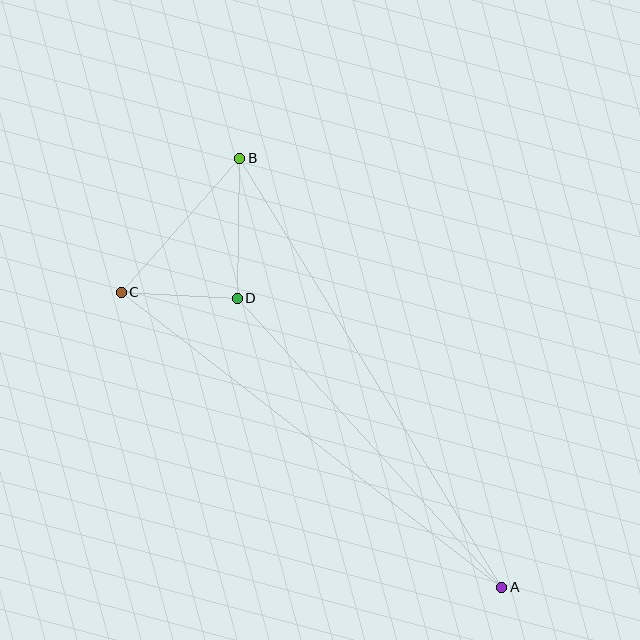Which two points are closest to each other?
Points C and D are closest to each other.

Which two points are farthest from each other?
Points A and B are farthest from each other.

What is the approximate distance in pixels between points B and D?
The distance between B and D is approximately 140 pixels.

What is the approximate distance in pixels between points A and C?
The distance between A and C is approximately 481 pixels.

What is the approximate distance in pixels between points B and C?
The distance between B and C is approximately 179 pixels.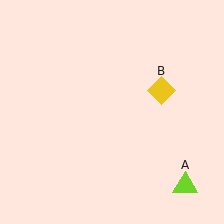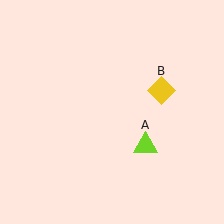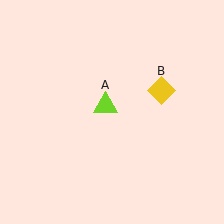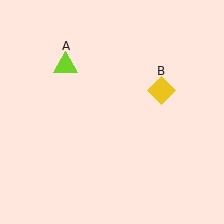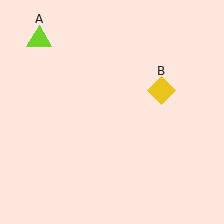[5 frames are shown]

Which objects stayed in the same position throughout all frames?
Yellow diamond (object B) remained stationary.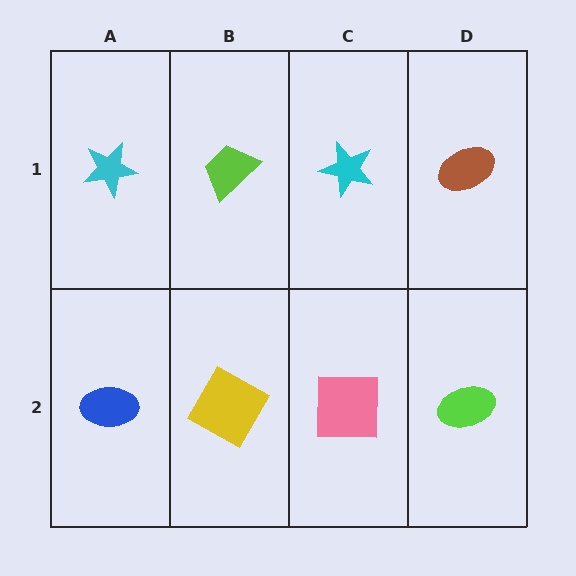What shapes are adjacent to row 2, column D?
A brown ellipse (row 1, column D), a pink square (row 2, column C).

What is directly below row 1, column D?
A lime ellipse.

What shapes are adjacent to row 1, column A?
A blue ellipse (row 2, column A), a lime trapezoid (row 1, column B).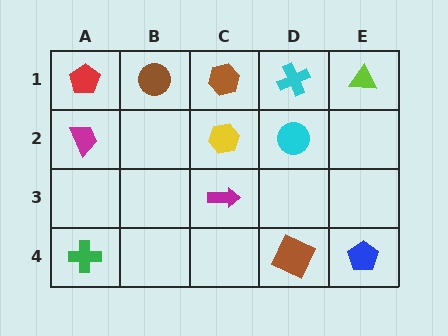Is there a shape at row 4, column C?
No, that cell is empty.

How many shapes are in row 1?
5 shapes.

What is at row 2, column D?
A cyan circle.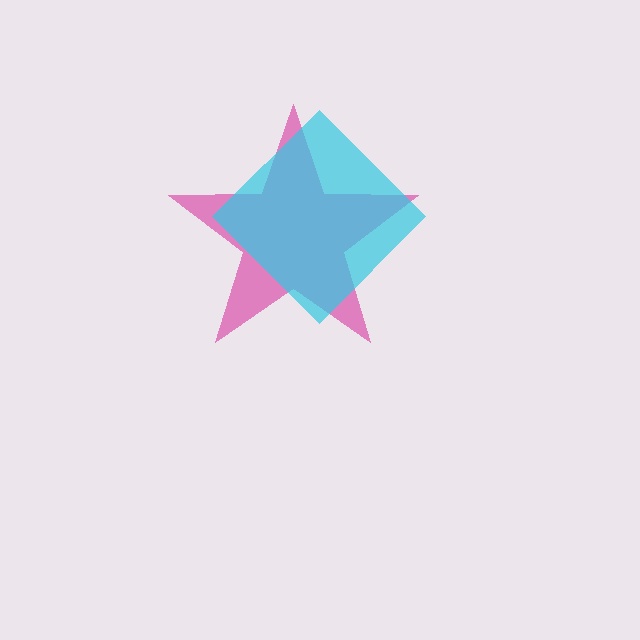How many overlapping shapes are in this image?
There are 2 overlapping shapes in the image.